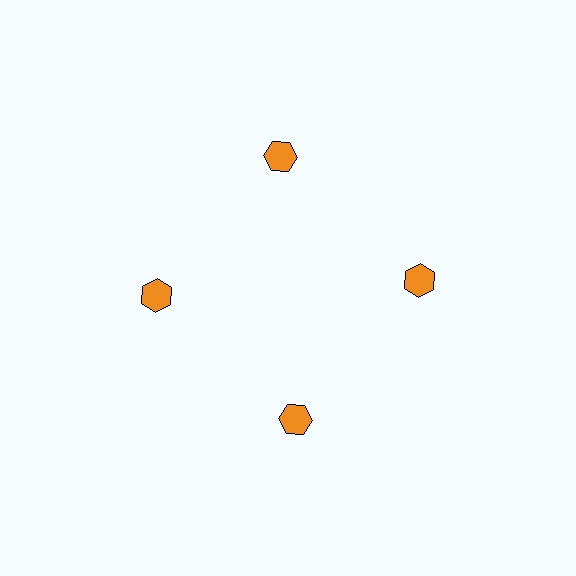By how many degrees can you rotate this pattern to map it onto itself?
The pattern maps onto itself every 90 degrees of rotation.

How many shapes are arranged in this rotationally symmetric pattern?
There are 4 shapes, arranged in 4 groups of 1.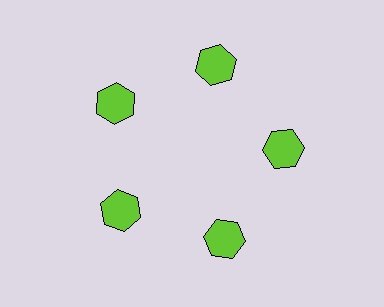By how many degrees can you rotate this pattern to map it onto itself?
The pattern maps onto itself every 72 degrees of rotation.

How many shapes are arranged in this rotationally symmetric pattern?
There are 5 shapes, arranged in 5 groups of 1.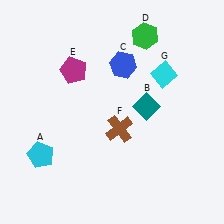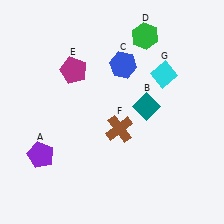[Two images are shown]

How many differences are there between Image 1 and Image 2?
There is 1 difference between the two images.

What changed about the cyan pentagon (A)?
In Image 1, A is cyan. In Image 2, it changed to purple.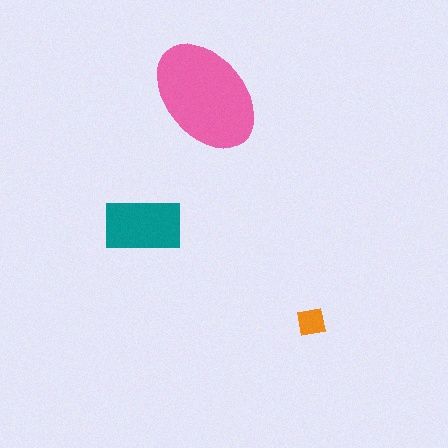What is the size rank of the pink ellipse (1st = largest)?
1st.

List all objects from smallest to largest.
The orange square, the teal rectangle, the pink ellipse.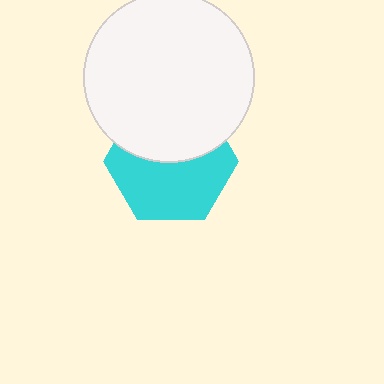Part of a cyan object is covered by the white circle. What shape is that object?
It is a hexagon.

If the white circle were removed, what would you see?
You would see the complete cyan hexagon.